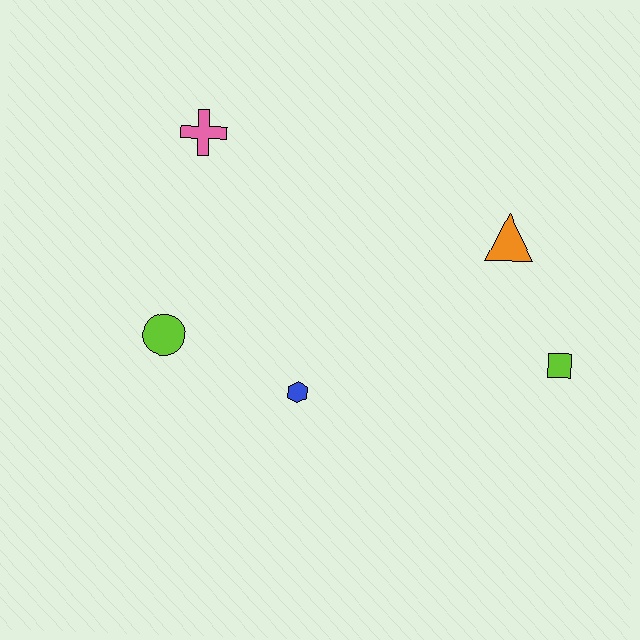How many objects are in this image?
There are 5 objects.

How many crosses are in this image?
There is 1 cross.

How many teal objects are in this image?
There are no teal objects.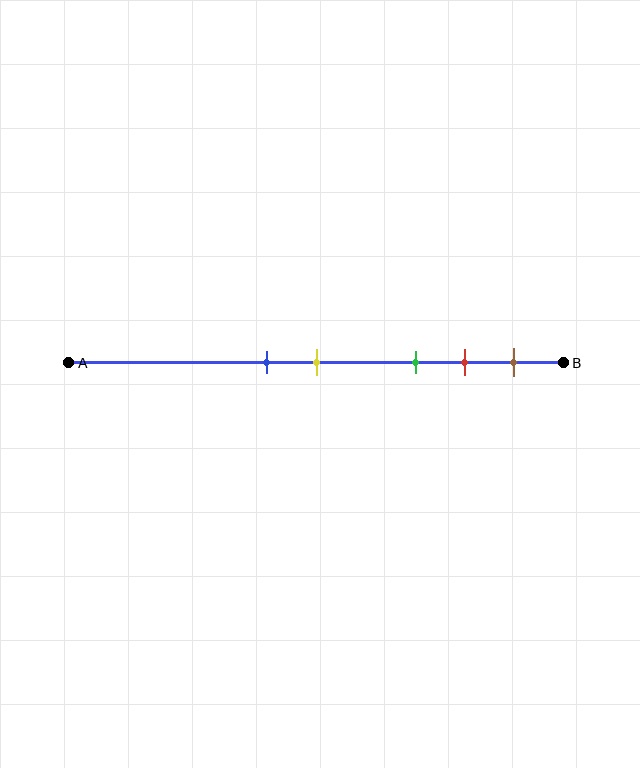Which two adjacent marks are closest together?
The blue and yellow marks are the closest adjacent pair.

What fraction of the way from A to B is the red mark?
The red mark is approximately 80% (0.8) of the way from A to B.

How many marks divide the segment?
There are 5 marks dividing the segment.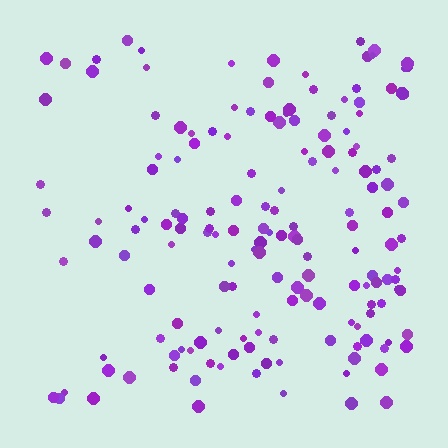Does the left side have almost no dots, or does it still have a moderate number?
Still a moderate number, just noticeably fewer than the right.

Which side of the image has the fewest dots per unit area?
The left.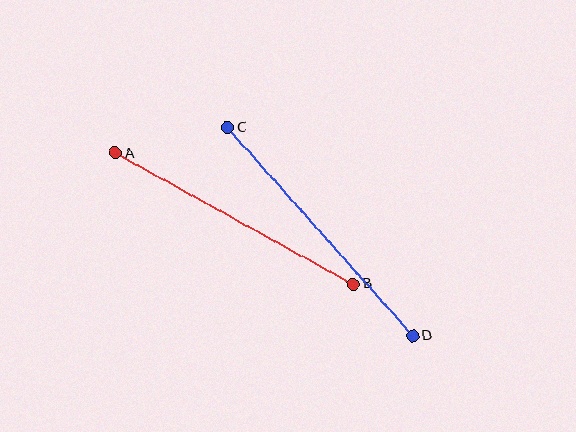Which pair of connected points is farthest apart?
Points C and D are farthest apart.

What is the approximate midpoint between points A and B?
The midpoint is at approximately (234, 218) pixels.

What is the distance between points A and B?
The distance is approximately 272 pixels.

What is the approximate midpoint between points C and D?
The midpoint is at approximately (320, 232) pixels.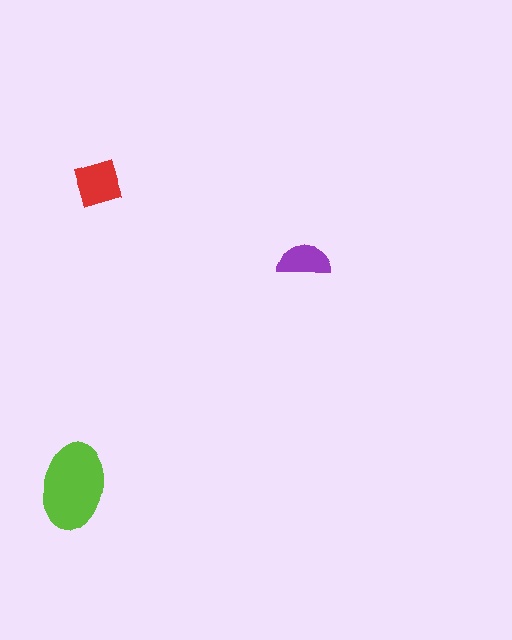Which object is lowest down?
The lime ellipse is bottommost.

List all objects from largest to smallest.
The lime ellipse, the red diamond, the purple semicircle.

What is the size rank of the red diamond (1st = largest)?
2nd.